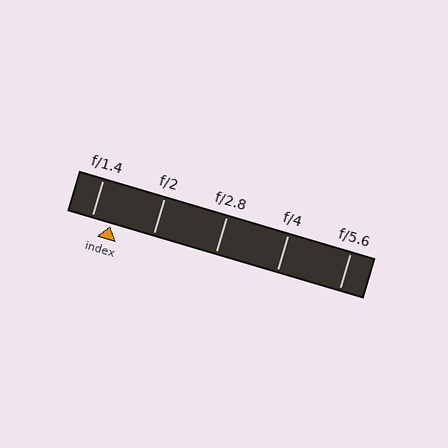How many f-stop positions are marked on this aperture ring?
There are 5 f-stop positions marked.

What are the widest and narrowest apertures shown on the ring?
The widest aperture shown is f/1.4 and the narrowest is f/5.6.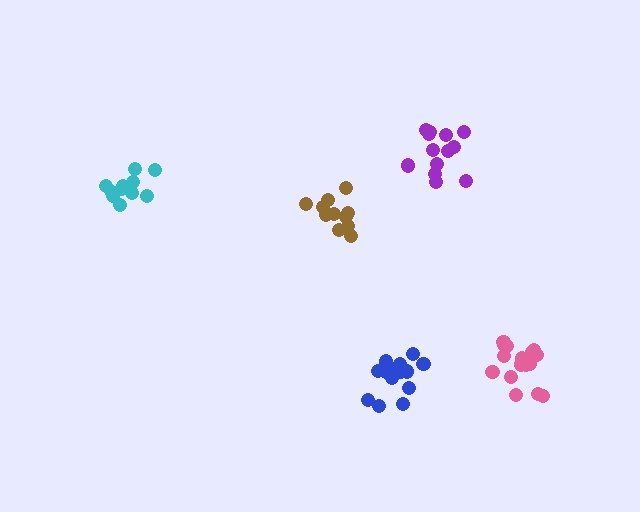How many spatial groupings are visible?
There are 5 spatial groupings.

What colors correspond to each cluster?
The clusters are colored: pink, cyan, purple, blue, brown.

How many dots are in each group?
Group 1: 16 dots, Group 2: 11 dots, Group 3: 13 dots, Group 4: 14 dots, Group 5: 11 dots (65 total).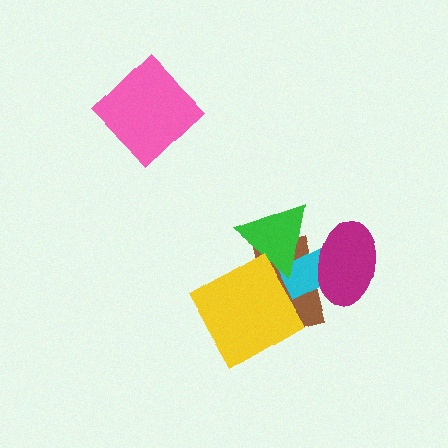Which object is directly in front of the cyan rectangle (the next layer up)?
The magenta ellipse is directly in front of the cyan rectangle.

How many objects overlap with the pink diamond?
0 objects overlap with the pink diamond.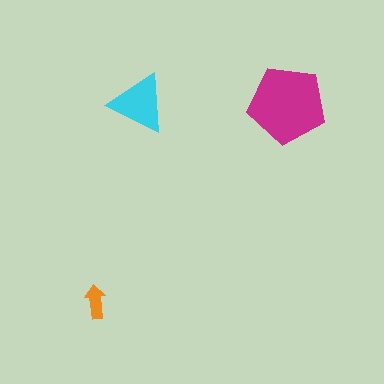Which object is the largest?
The magenta pentagon.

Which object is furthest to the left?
The orange arrow is leftmost.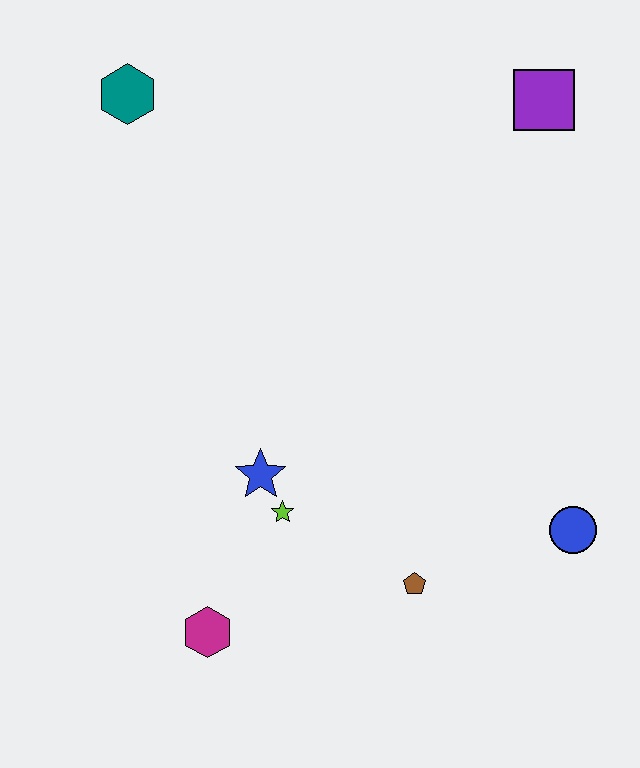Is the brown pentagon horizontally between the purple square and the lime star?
Yes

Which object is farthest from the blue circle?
The teal hexagon is farthest from the blue circle.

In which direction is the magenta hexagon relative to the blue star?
The magenta hexagon is below the blue star.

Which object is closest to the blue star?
The lime star is closest to the blue star.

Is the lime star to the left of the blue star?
No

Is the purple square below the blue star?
No